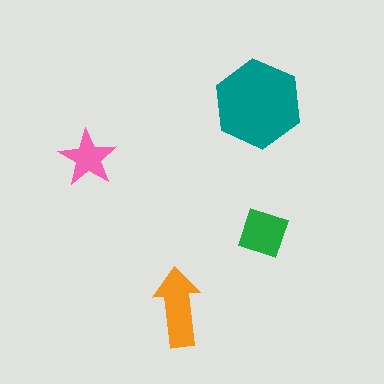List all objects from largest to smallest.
The teal hexagon, the orange arrow, the green diamond, the pink star.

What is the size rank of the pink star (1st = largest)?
4th.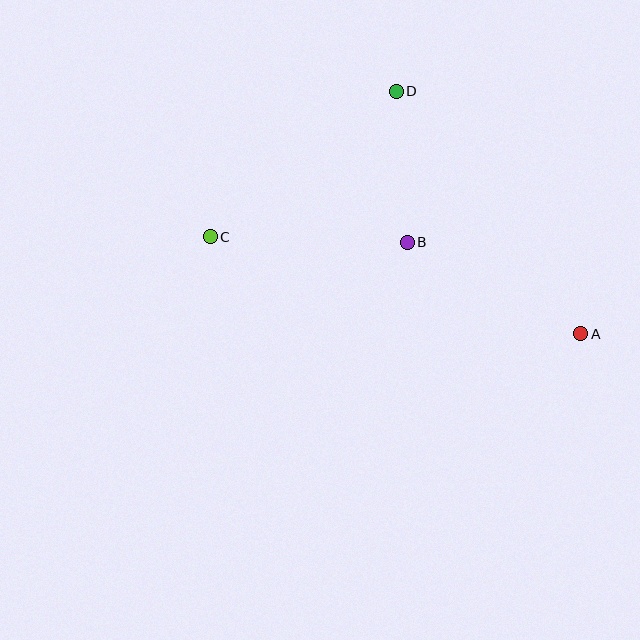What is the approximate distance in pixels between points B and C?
The distance between B and C is approximately 197 pixels.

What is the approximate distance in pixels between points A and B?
The distance between A and B is approximately 196 pixels.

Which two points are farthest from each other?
Points A and C are farthest from each other.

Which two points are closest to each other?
Points B and D are closest to each other.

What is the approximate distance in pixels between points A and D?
The distance between A and D is approximately 304 pixels.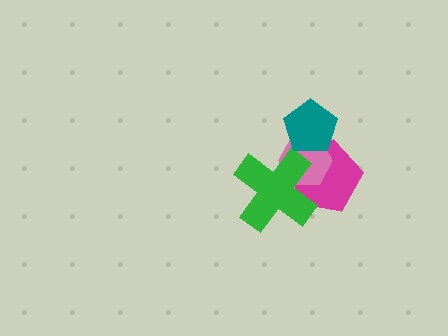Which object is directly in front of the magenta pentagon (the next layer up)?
The pink hexagon is directly in front of the magenta pentagon.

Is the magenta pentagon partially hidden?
Yes, it is partially covered by another shape.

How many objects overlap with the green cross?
2 objects overlap with the green cross.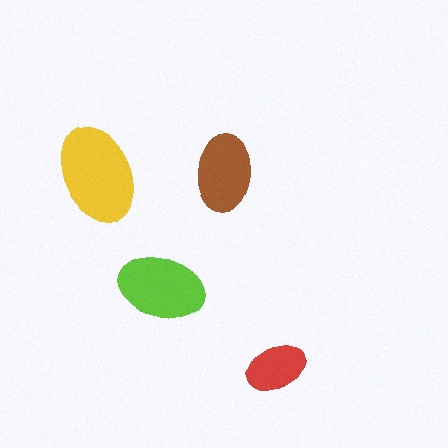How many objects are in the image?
There are 4 objects in the image.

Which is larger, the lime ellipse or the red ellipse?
The lime one.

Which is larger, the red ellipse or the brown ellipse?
The brown one.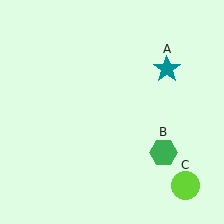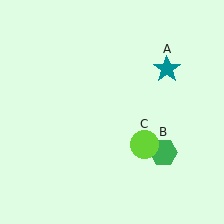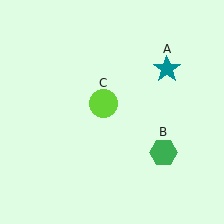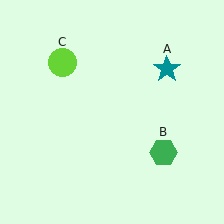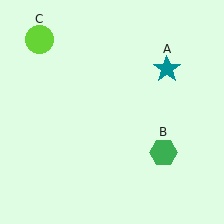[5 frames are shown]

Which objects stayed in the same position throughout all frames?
Teal star (object A) and green hexagon (object B) remained stationary.